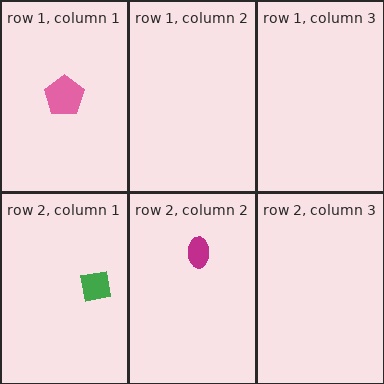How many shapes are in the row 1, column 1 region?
1.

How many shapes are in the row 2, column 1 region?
1.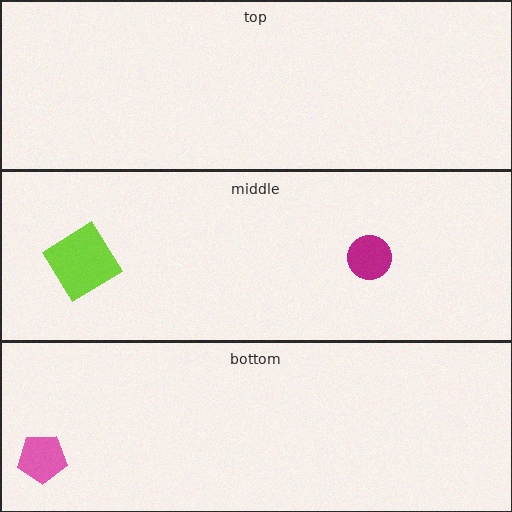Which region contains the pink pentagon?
The bottom region.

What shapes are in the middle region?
The magenta circle, the lime diamond.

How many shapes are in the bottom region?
1.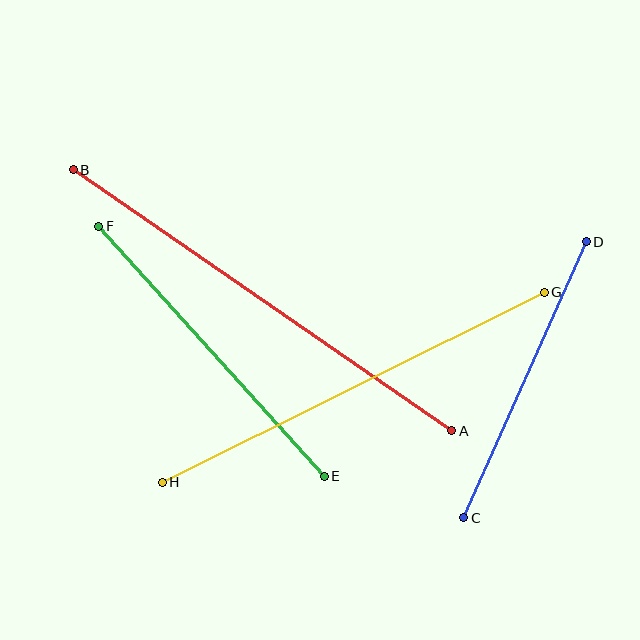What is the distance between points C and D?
The distance is approximately 302 pixels.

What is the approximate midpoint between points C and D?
The midpoint is at approximately (525, 380) pixels.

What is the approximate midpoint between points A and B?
The midpoint is at approximately (262, 300) pixels.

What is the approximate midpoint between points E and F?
The midpoint is at approximately (212, 351) pixels.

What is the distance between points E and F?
The distance is approximately 337 pixels.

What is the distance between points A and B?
The distance is approximately 460 pixels.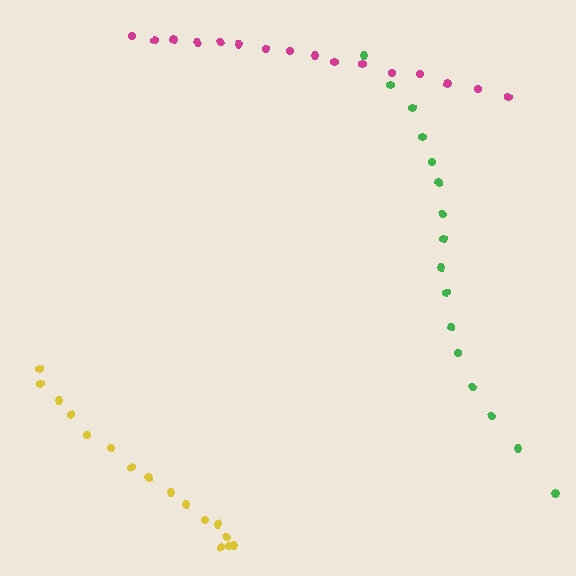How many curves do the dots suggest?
There are 3 distinct paths.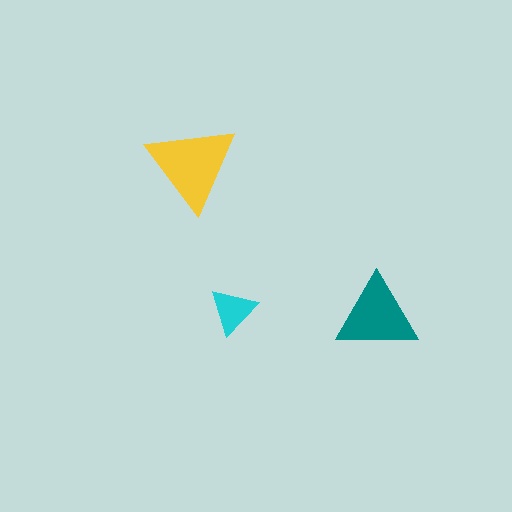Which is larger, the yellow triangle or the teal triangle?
The yellow one.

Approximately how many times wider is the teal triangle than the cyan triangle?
About 1.5 times wider.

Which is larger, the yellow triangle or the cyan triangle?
The yellow one.